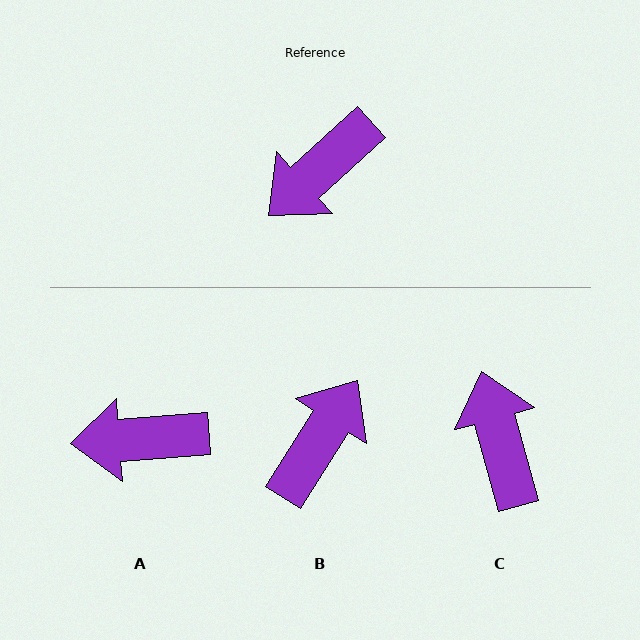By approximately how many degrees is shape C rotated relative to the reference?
Approximately 117 degrees clockwise.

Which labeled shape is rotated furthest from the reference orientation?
B, about 165 degrees away.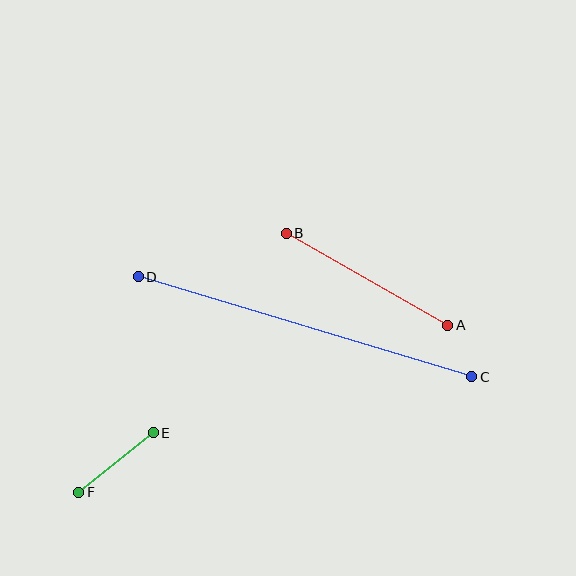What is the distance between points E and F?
The distance is approximately 95 pixels.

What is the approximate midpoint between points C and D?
The midpoint is at approximately (305, 327) pixels.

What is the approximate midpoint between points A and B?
The midpoint is at approximately (367, 279) pixels.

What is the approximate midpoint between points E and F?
The midpoint is at approximately (116, 463) pixels.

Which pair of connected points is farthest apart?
Points C and D are farthest apart.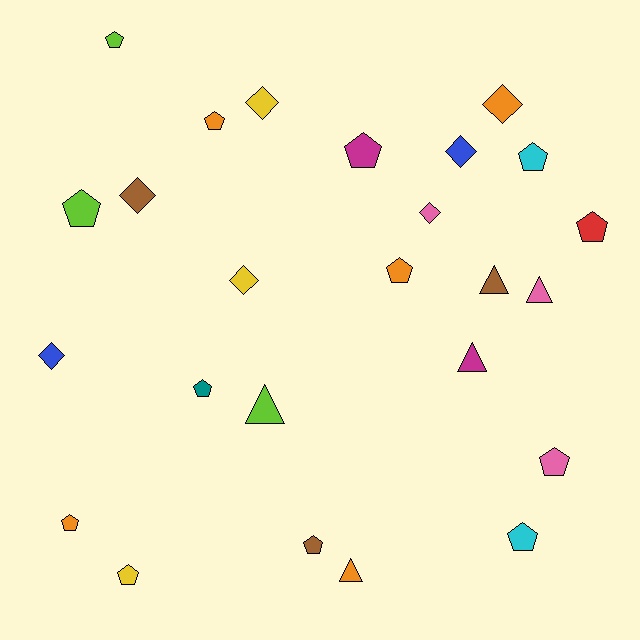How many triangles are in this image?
There are 5 triangles.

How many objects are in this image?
There are 25 objects.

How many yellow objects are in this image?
There are 3 yellow objects.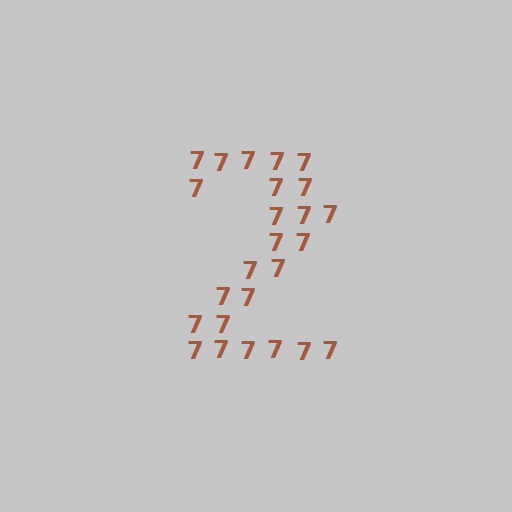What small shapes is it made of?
It is made of small digit 7's.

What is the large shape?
The large shape is the digit 2.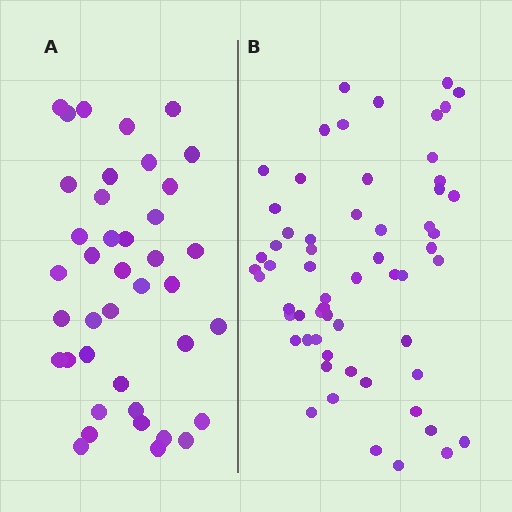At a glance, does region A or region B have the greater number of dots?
Region B (the right region) has more dots.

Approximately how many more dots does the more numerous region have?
Region B has approximately 20 more dots than region A.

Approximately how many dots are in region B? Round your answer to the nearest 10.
About 60 dots.